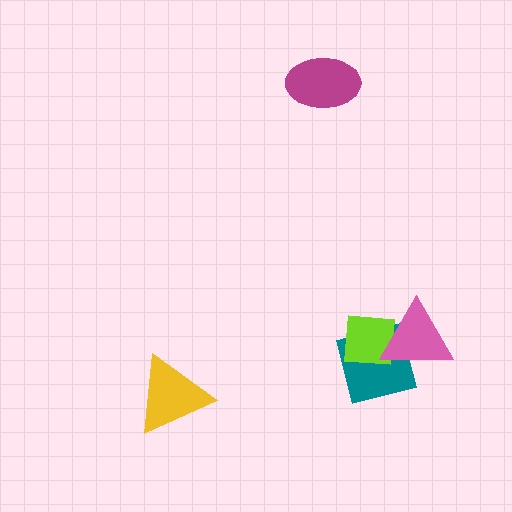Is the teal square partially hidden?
Yes, it is partially covered by another shape.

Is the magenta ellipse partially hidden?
No, no other shape covers it.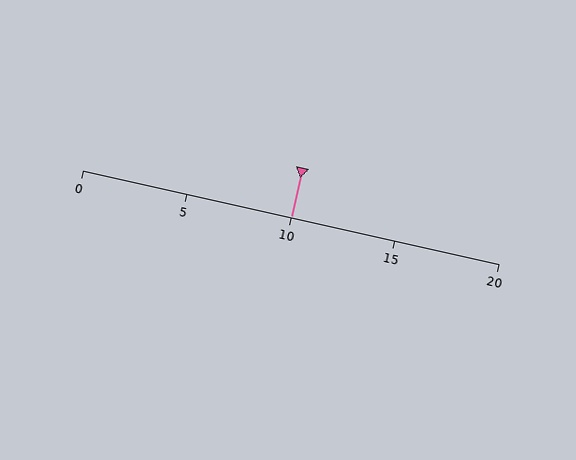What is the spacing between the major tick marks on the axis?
The major ticks are spaced 5 apart.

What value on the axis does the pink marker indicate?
The marker indicates approximately 10.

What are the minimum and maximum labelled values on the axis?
The axis runs from 0 to 20.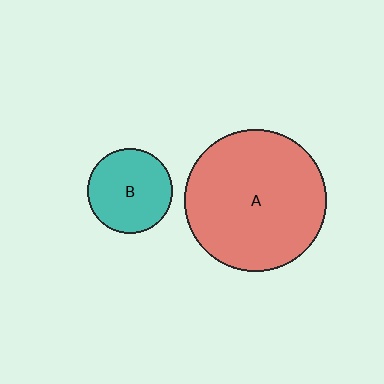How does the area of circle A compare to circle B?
Approximately 2.7 times.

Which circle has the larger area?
Circle A (red).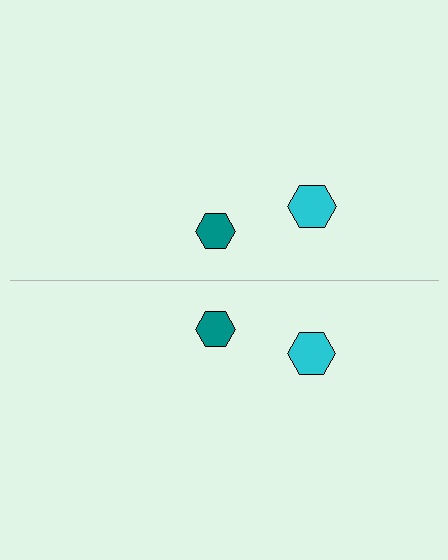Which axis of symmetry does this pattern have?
The pattern has a horizontal axis of symmetry running through the center of the image.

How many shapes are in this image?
There are 4 shapes in this image.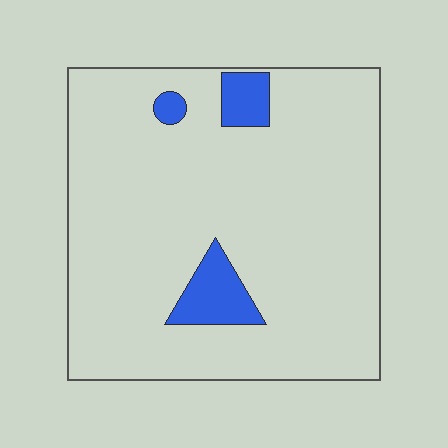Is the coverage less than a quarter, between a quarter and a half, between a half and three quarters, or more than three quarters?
Less than a quarter.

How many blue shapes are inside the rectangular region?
3.